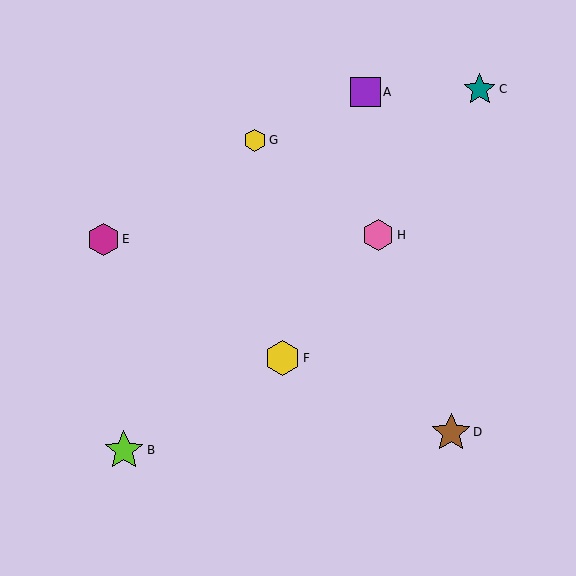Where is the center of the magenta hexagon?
The center of the magenta hexagon is at (103, 239).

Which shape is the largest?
The lime star (labeled B) is the largest.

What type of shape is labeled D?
Shape D is a brown star.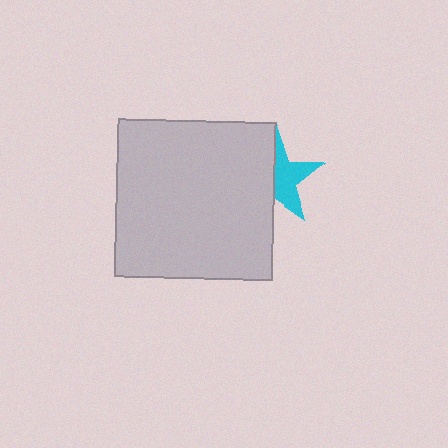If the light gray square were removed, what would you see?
You would see the complete cyan star.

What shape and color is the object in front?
The object in front is a light gray square.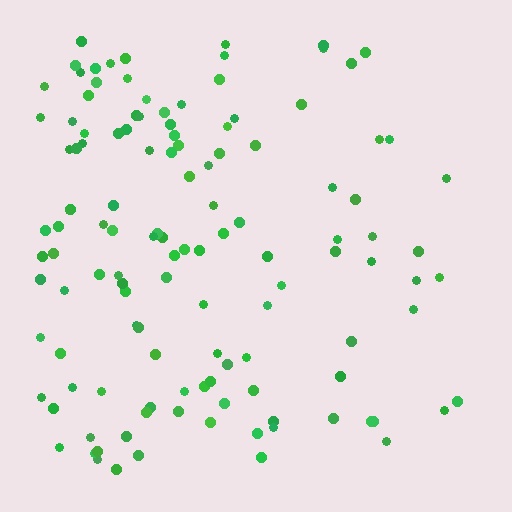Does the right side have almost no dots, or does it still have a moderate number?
Still a moderate number, just noticeably fewer than the left.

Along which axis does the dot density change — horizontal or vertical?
Horizontal.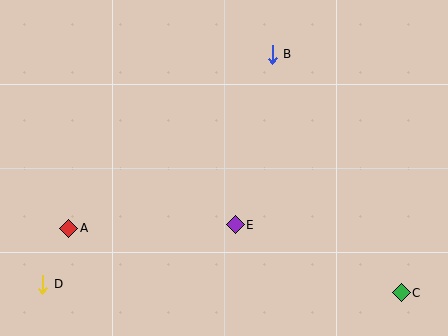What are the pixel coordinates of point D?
Point D is at (43, 284).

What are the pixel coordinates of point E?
Point E is at (235, 225).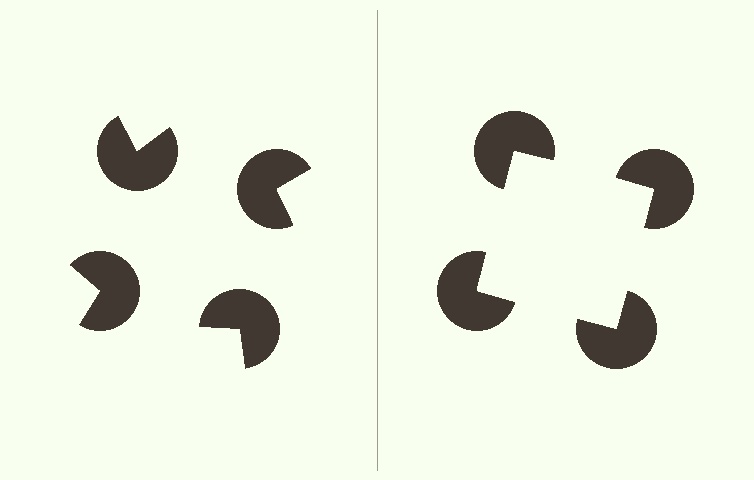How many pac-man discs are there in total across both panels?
8 — 4 on each side.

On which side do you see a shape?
An illusory square appears on the right side. On the left side the wedge cuts are rotated, so no coherent shape forms.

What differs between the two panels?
The pac-man discs are positioned identically on both sides; only the wedge orientations differ. On the right they align to a square; on the left they are misaligned.